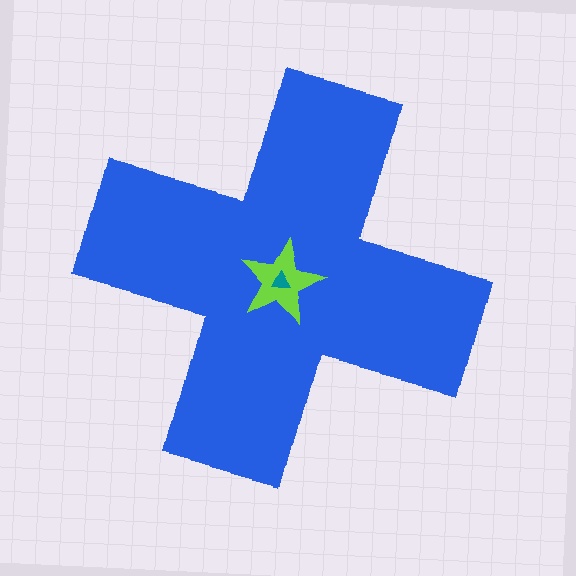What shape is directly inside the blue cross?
The lime star.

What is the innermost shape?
The teal triangle.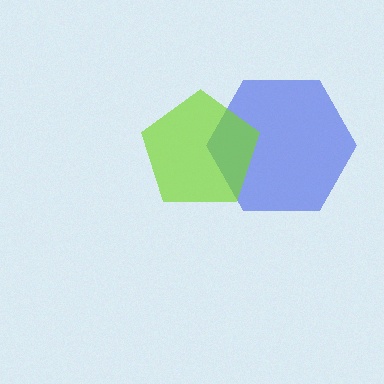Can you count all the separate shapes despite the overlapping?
Yes, there are 2 separate shapes.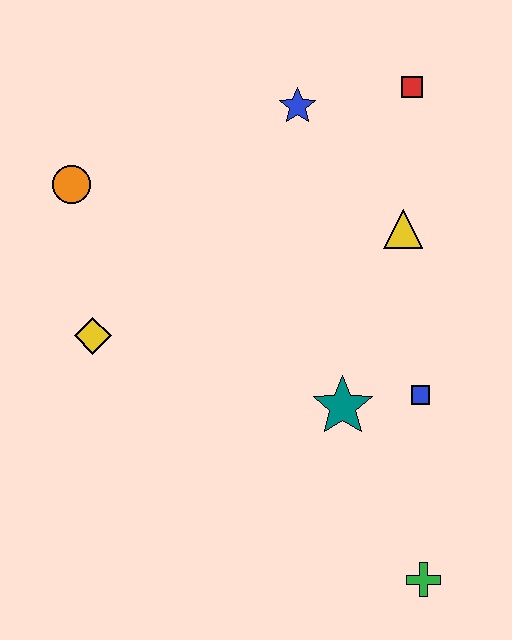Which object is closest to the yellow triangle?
The red square is closest to the yellow triangle.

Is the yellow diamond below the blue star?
Yes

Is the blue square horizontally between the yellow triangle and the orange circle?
No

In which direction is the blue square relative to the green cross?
The blue square is above the green cross.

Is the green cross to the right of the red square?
Yes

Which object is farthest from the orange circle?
The green cross is farthest from the orange circle.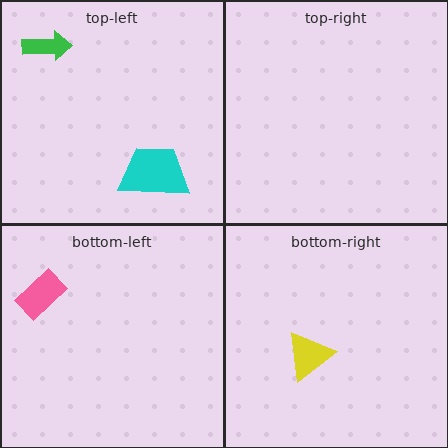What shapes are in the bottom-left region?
The pink rectangle.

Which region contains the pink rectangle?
The bottom-left region.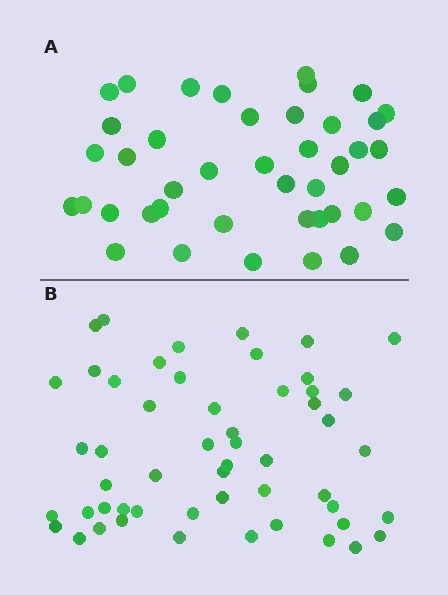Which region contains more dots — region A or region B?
Region B (the bottom region) has more dots.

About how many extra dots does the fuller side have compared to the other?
Region B has roughly 12 or so more dots than region A.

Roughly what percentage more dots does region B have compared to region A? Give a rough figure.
About 25% more.